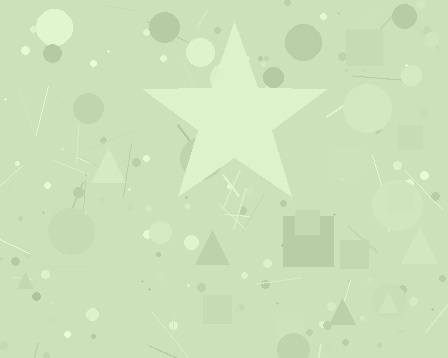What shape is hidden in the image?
A star is hidden in the image.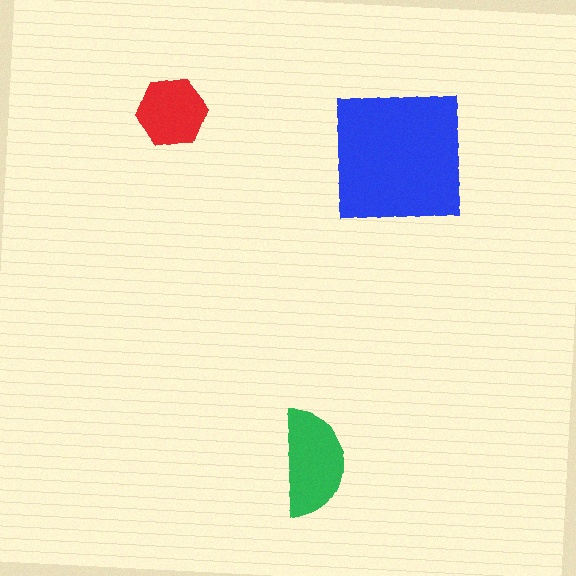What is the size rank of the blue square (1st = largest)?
1st.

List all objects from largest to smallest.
The blue square, the green semicircle, the red hexagon.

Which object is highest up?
The red hexagon is topmost.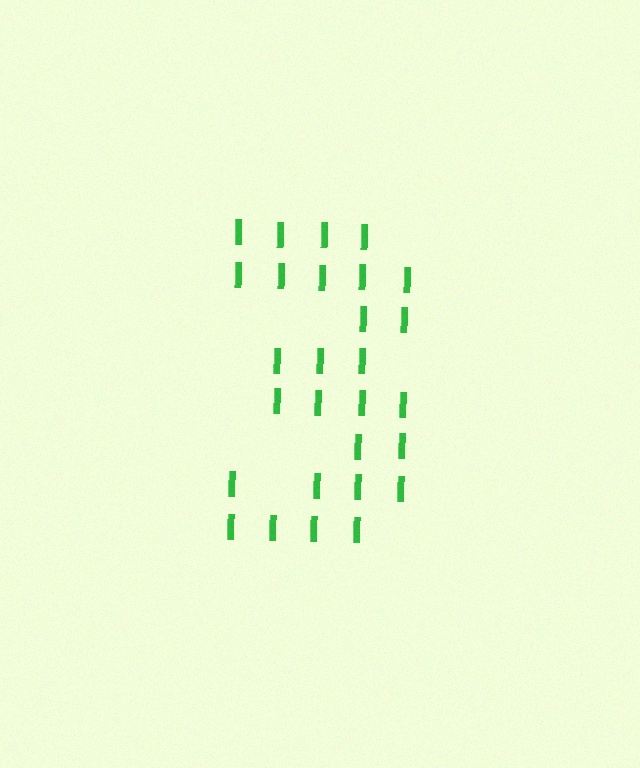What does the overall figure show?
The overall figure shows the digit 3.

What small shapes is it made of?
It is made of small letter I's.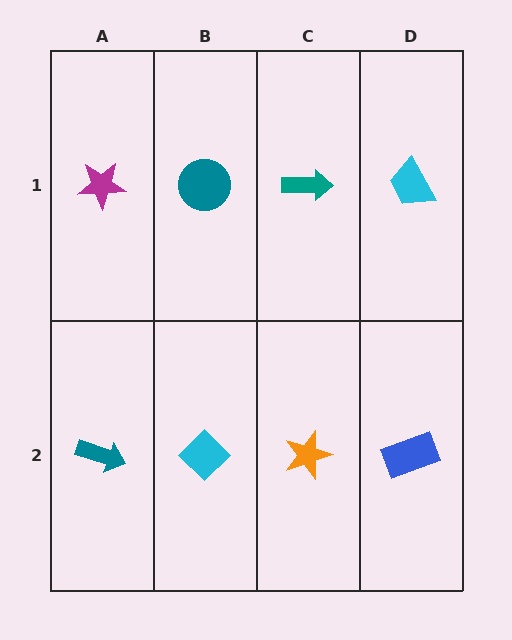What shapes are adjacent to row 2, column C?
A teal arrow (row 1, column C), a cyan diamond (row 2, column B), a blue rectangle (row 2, column D).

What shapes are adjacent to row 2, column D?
A cyan trapezoid (row 1, column D), an orange star (row 2, column C).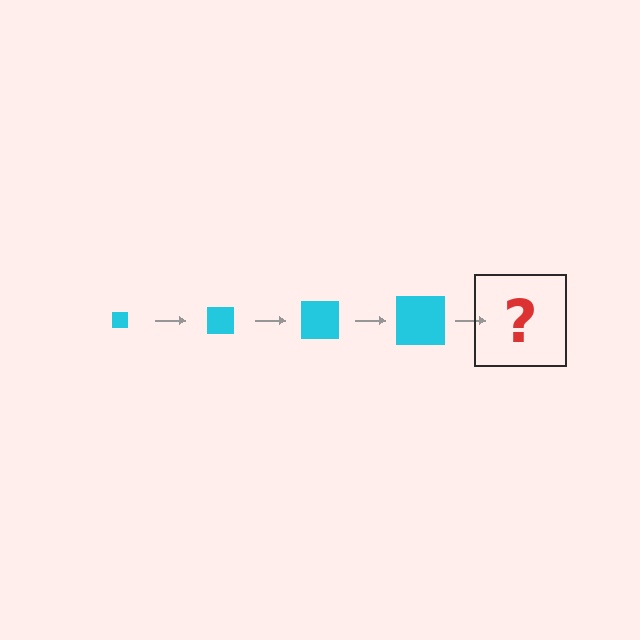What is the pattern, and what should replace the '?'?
The pattern is that the square gets progressively larger each step. The '?' should be a cyan square, larger than the previous one.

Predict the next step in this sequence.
The next step is a cyan square, larger than the previous one.